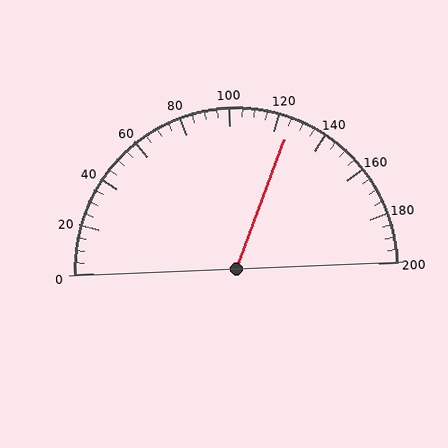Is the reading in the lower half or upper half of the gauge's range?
The reading is in the upper half of the range (0 to 200).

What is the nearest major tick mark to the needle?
The nearest major tick mark is 120.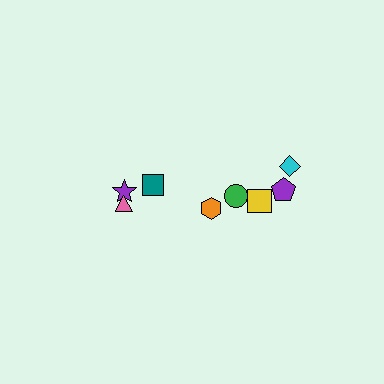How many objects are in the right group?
There are 5 objects.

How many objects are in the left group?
There are 3 objects.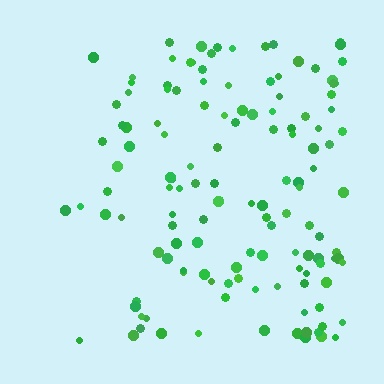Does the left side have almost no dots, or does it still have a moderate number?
Still a moderate number, just noticeably fewer than the right.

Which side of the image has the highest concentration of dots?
The right.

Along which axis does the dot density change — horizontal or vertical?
Horizontal.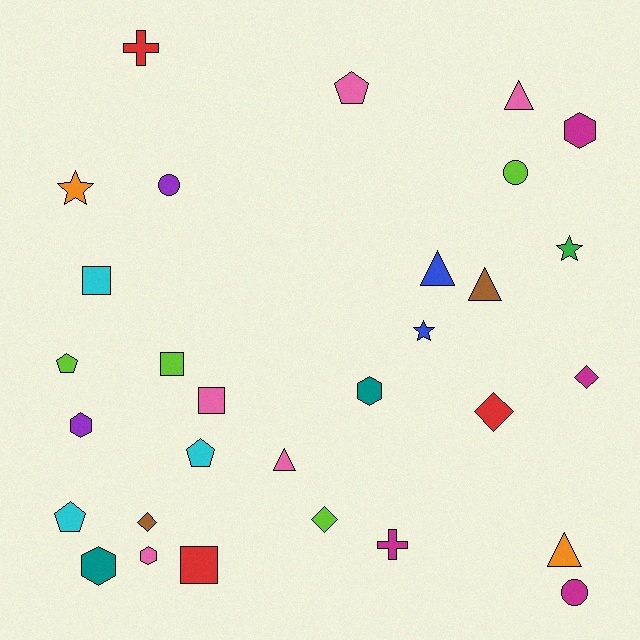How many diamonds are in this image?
There are 4 diamonds.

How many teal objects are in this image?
There are 2 teal objects.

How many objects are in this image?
There are 30 objects.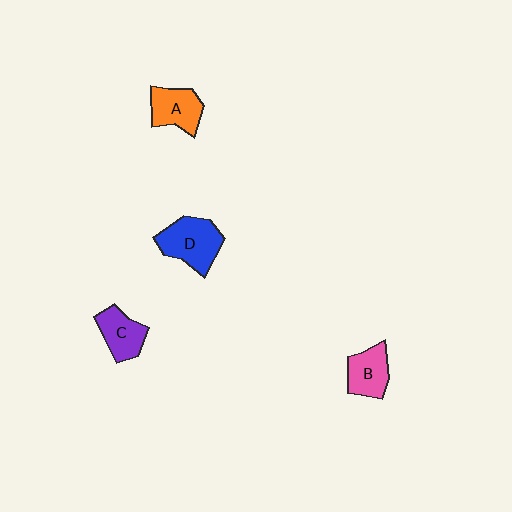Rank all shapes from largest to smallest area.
From largest to smallest: D (blue), A (orange), B (pink), C (purple).